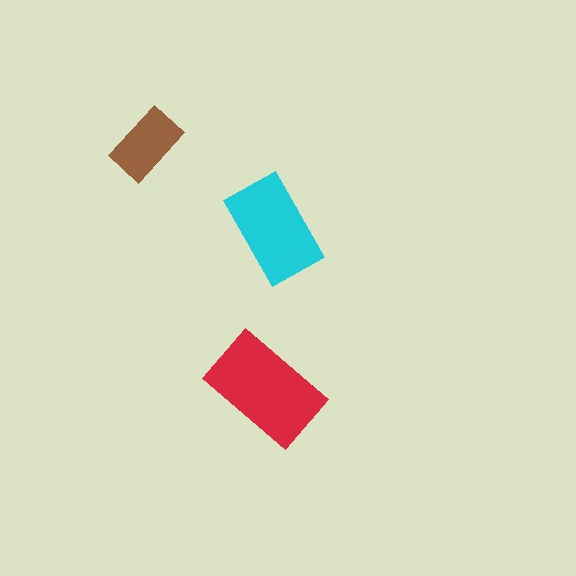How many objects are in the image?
There are 3 objects in the image.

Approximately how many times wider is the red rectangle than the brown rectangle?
About 1.5 times wider.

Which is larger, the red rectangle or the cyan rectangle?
The red one.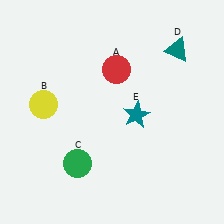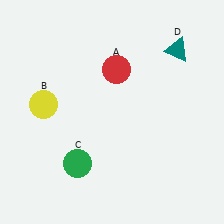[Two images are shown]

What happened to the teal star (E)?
The teal star (E) was removed in Image 2. It was in the bottom-right area of Image 1.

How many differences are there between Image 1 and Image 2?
There is 1 difference between the two images.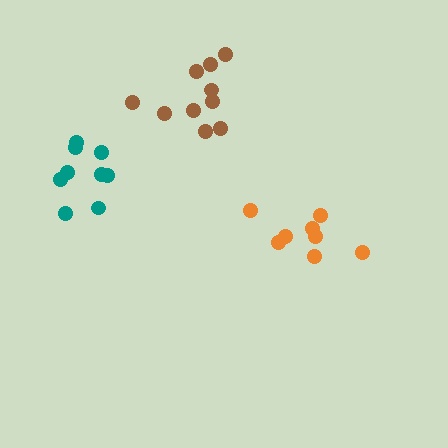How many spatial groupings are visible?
There are 3 spatial groupings.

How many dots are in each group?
Group 1: 8 dots, Group 2: 10 dots, Group 3: 9 dots (27 total).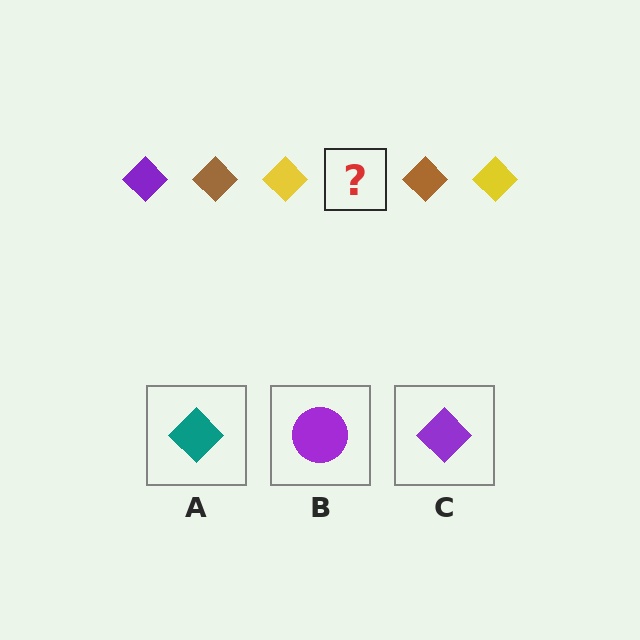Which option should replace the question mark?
Option C.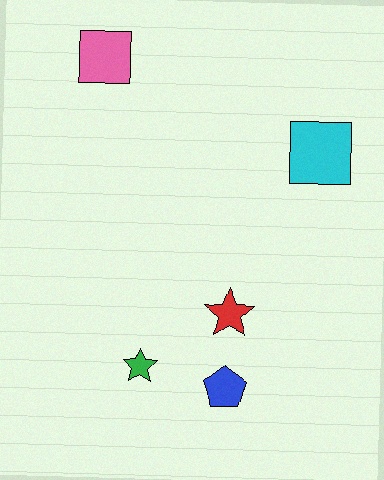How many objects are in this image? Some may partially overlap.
There are 5 objects.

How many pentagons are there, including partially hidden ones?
There is 1 pentagon.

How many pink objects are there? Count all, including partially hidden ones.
There is 1 pink object.